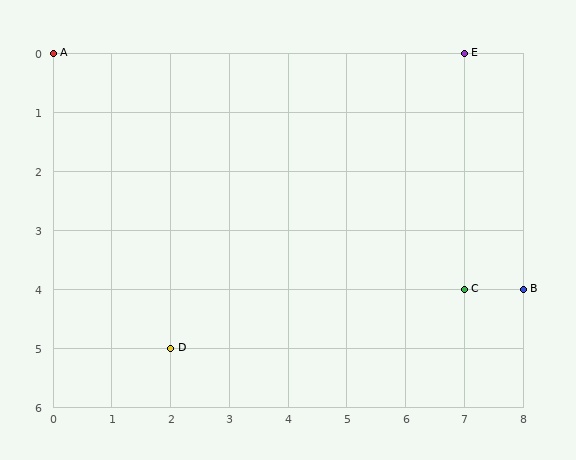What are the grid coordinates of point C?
Point C is at grid coordinates (7, 4).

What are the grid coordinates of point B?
Point B is at grid coordinates (8, 4).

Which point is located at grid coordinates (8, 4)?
Point B is at (8, 4).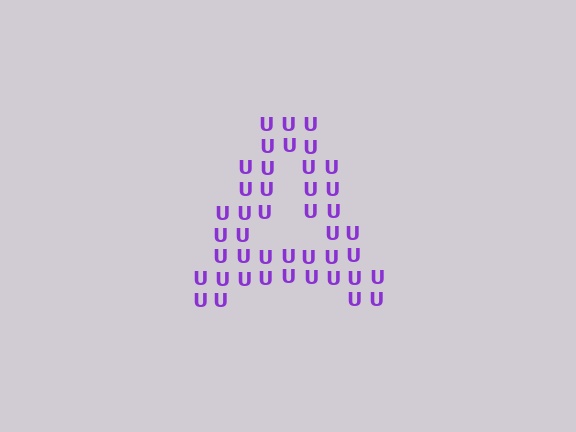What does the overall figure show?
The overall figure shows the letter A.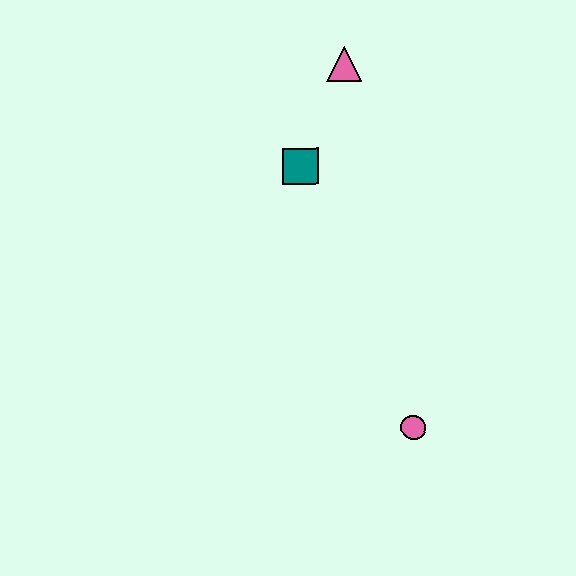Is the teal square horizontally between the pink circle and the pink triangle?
No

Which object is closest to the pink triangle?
The teal square is closest to the pink triangle.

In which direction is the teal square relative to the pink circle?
The teal square is above the pink circle.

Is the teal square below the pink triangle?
Yes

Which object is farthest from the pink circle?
The pink triangle is farthest from the pink circle.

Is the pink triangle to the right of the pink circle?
No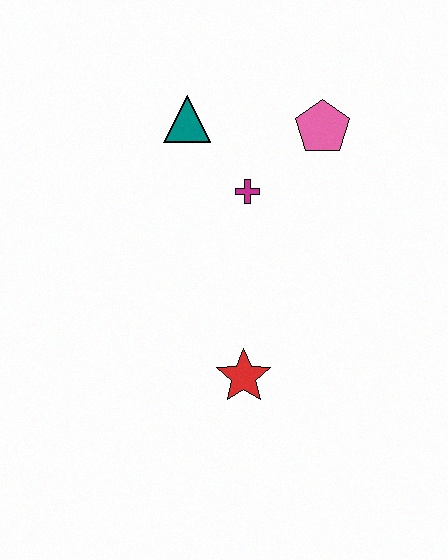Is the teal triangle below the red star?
No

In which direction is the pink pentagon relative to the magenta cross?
The pink pentagon is to the right of the magenta cross.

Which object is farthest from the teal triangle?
The red star is farthest from the teal triangle.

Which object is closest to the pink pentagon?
The magenta cross is closest to the pink pentagon.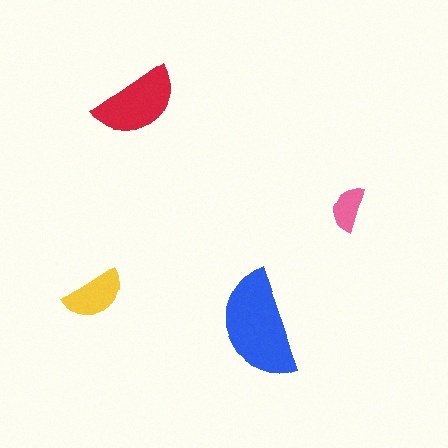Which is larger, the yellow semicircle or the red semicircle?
The red one.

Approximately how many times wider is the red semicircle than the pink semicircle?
About 2 times wider.